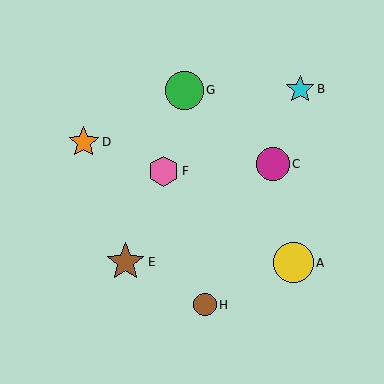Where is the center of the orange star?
The center of the orange star is at (84, 142).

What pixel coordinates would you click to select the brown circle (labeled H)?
Click at (205, 305) to select the brown circle H.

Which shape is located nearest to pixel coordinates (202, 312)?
The brown circle (labeled H) at (205, 305) is nearest to that location.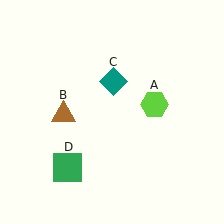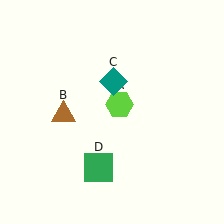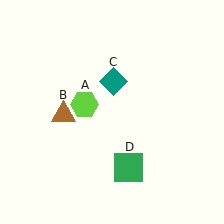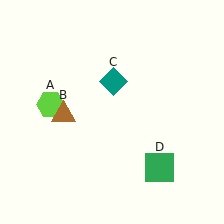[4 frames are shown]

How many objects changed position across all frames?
2 objects changed position: lime hexagon (object A), green square (object D).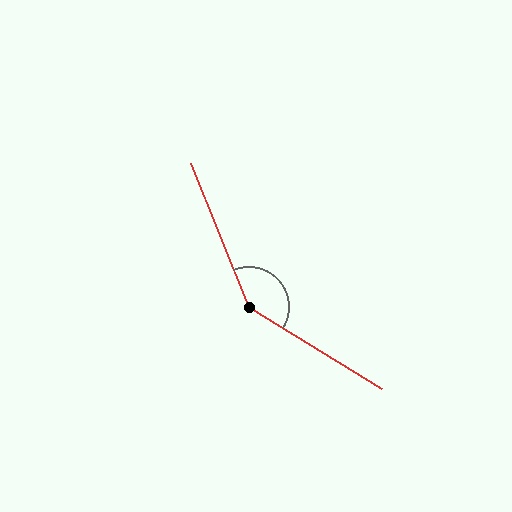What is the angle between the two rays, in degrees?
Approximately 143 degrees.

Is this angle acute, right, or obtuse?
It is obtuse.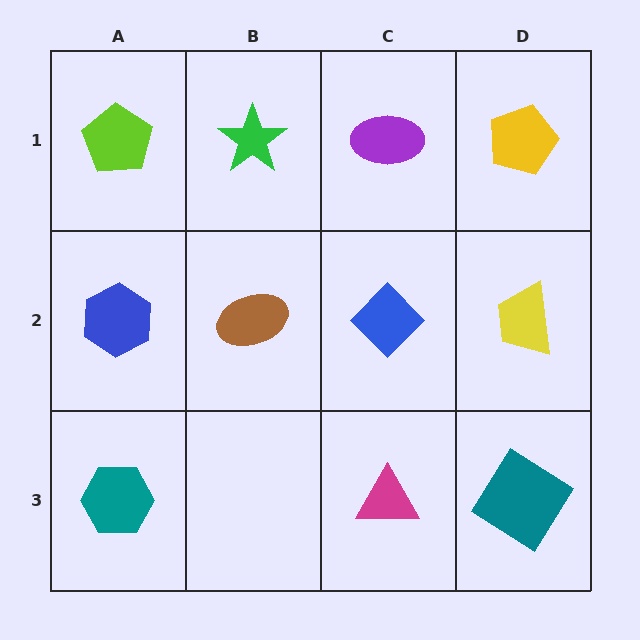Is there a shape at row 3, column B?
No, that cell is empty.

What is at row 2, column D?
A yellow trapezoid.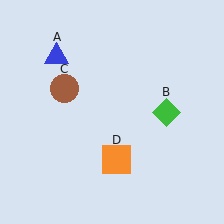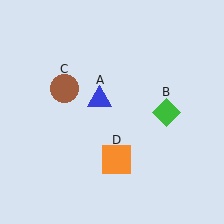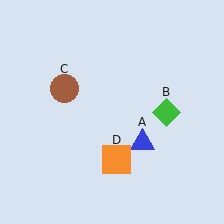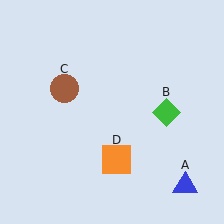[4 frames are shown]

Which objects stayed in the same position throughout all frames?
Green diamond (object B) and brown circle (object C) and orange square (object D) remained stationary.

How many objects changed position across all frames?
1 object changed position: blue triangle (object A).